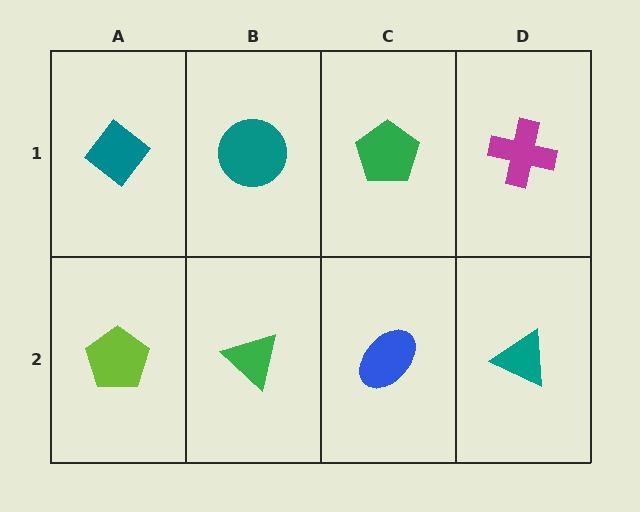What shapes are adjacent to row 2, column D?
A magenta cross (row 1, column D), a blue ellipse (row 2, column C).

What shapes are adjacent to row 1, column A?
A lime pentagon (row 2, column A), a teal circle (row 1, column B).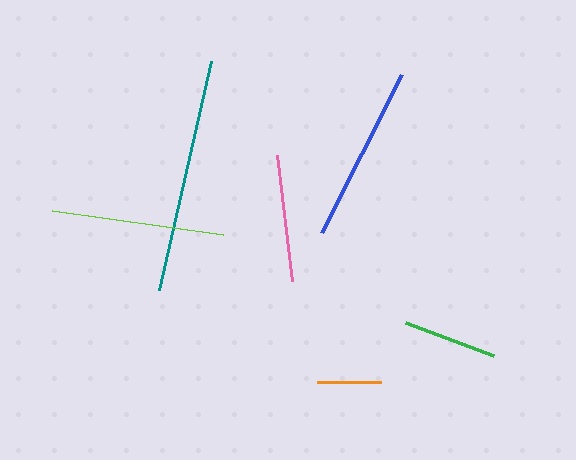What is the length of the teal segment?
The teal segment is approximately 235 pixels long.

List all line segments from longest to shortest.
From longest to shortest: teal, blue, lime, pink, green, orange.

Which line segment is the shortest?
The orange line is the shortest at approximately 64 pixels.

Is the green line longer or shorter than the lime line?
The lime line is longer than the green line.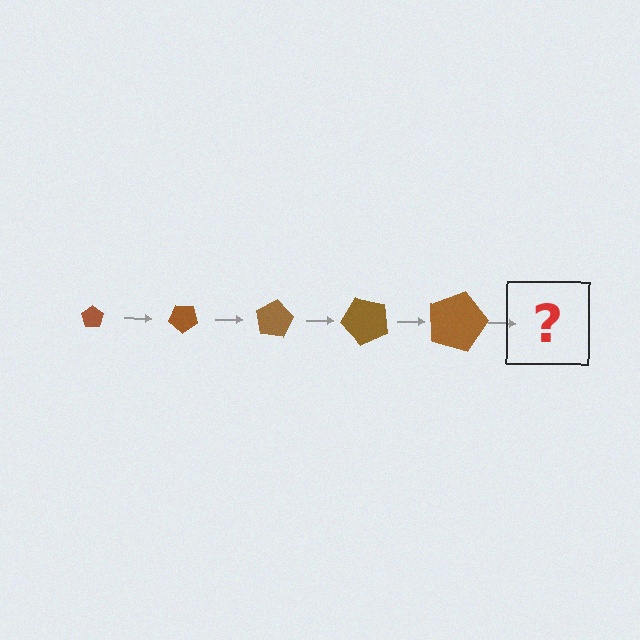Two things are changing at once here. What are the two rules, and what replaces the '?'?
The two rules are that the pentagon grows larger each step and it rotates 40 degrees each step. The '?' should be a pentagon, larger than the previous one and rotated 200 degrees from the start.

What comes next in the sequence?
The next element should be a pentagon, larger than the previous one and rotated 200 degrees from the start.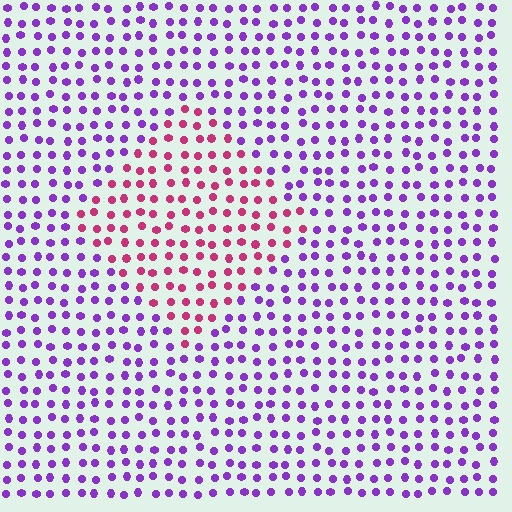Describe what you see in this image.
The image is filled with small purple elements in a uniform arrangement. A diamond-shaped region is visible where the elements are tinted to a slightly different hue, forming a subtle color boundary.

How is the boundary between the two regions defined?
The boundary is defined purely by a slight shift in hue (about 56 degrees). Spacing, size, and orientation are identical on both sides.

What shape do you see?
I see a diamond.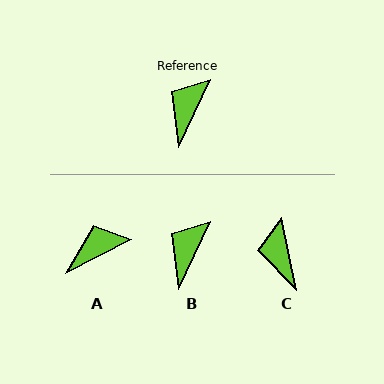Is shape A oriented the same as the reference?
No, it is off by about 38 degrees.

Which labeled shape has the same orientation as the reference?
B.